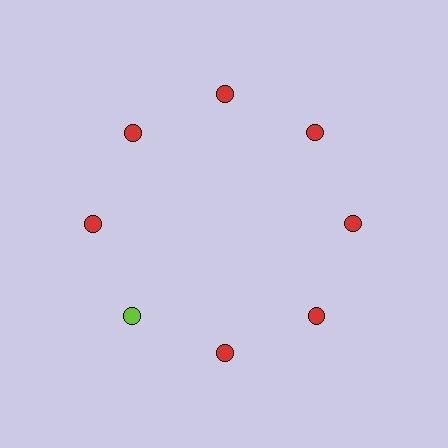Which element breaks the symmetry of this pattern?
The lime circle at roughly the 8 o'clock position breaks the symmetry. All other shapes are red circles.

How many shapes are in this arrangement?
There are 8 shapes arranged in a ring pattern.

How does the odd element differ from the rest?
It has a different color: lime instead of red.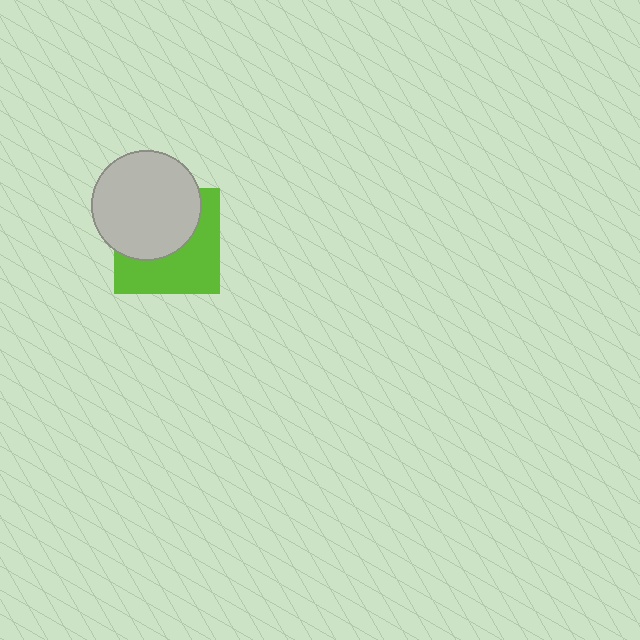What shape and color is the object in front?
The object in front is a light gray circle.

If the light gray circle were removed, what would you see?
You would see the complete lime square.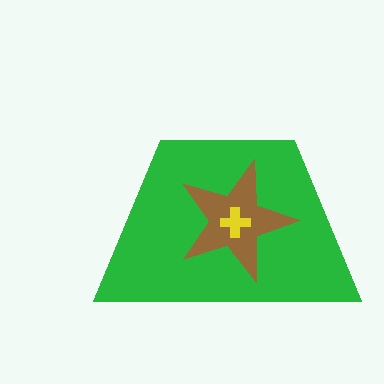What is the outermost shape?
The green trapezoid.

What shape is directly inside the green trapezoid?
The brown star.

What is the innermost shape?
The yellow cross.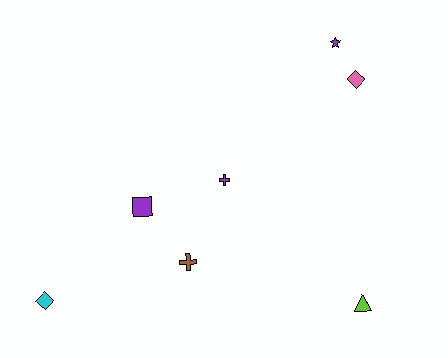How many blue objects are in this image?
There are no blue objects.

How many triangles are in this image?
There is 1 triangle.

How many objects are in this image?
There are 7 objects.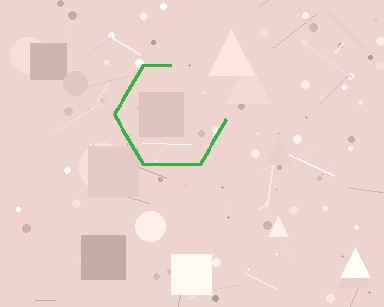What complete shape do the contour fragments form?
The contour fragments form a hexagon.